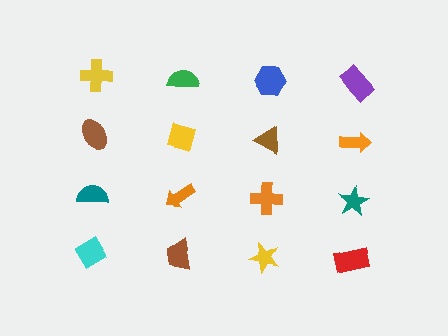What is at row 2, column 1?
A brown ellipse.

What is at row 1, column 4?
A purple rectangle.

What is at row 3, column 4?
A teal star.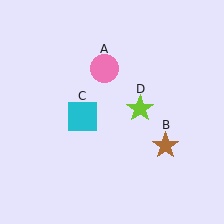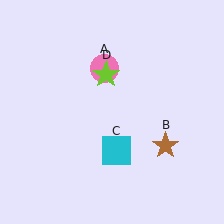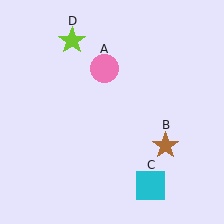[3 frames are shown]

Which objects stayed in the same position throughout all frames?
Pink circle (object A) and brown star (object B) remained stationary.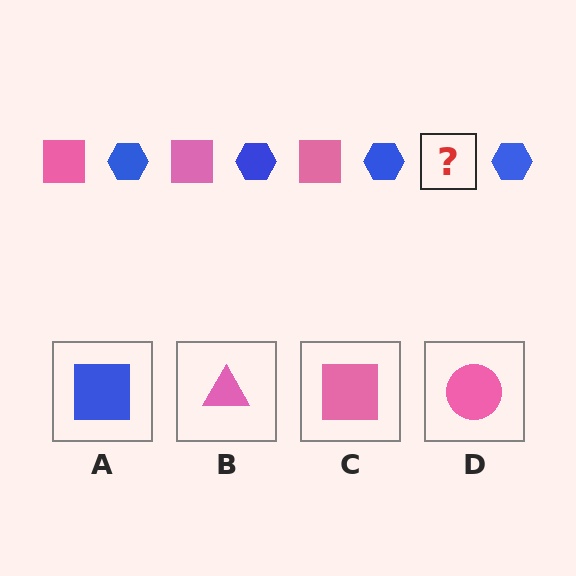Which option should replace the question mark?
Option C.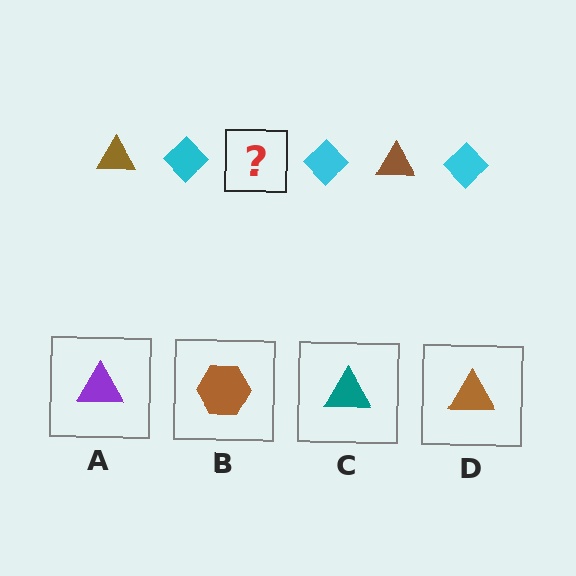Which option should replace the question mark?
Option D.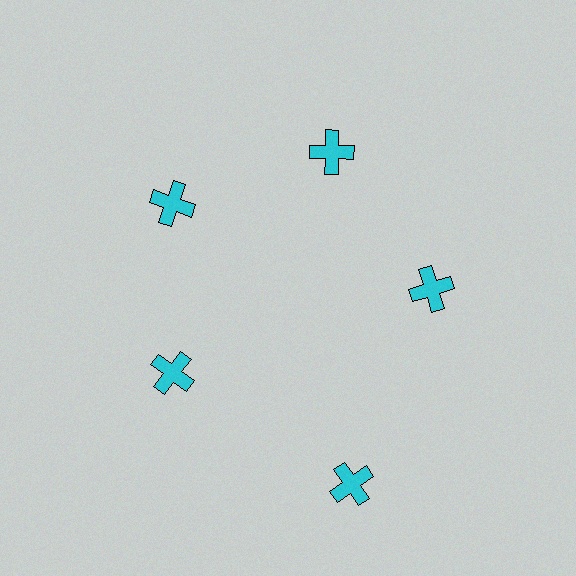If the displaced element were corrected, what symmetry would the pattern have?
It would have 5-fold rotational symmetry — the pattern would map onto itself every 72 degrees.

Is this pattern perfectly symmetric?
No. The 5 cyan crosses are arranged in a ring, but one element near the 5 o'clock position is pushed outward from the center, breaking the 5-fold rotational symmetry.